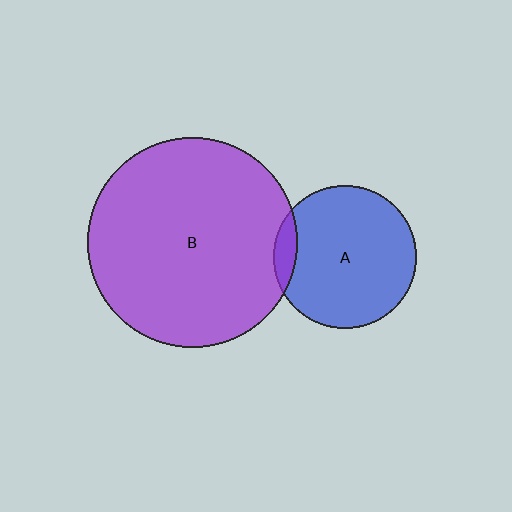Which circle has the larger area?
Circle B (purple).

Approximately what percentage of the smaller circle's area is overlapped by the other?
Approximately 10%.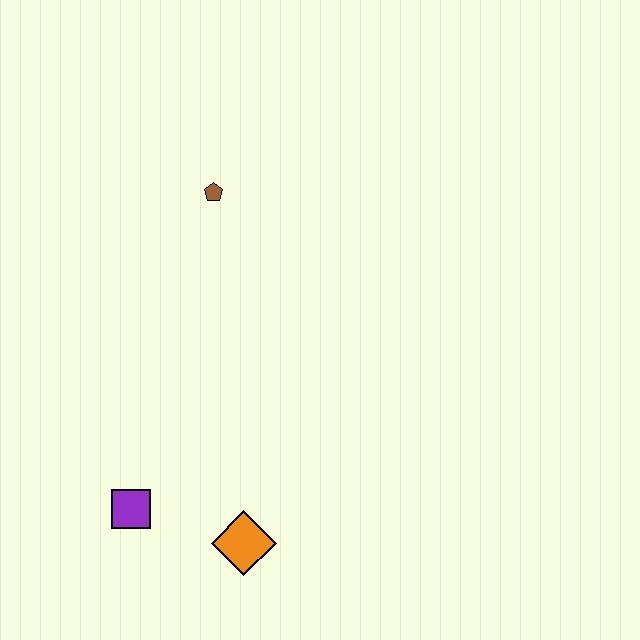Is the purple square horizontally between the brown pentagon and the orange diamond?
No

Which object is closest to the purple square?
The orange diamond is closest to the purple square.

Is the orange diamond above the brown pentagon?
No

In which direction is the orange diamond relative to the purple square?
The orange diamond is to the right of the purple square.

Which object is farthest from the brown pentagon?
The orange diamond is farthest from the brown pentagon.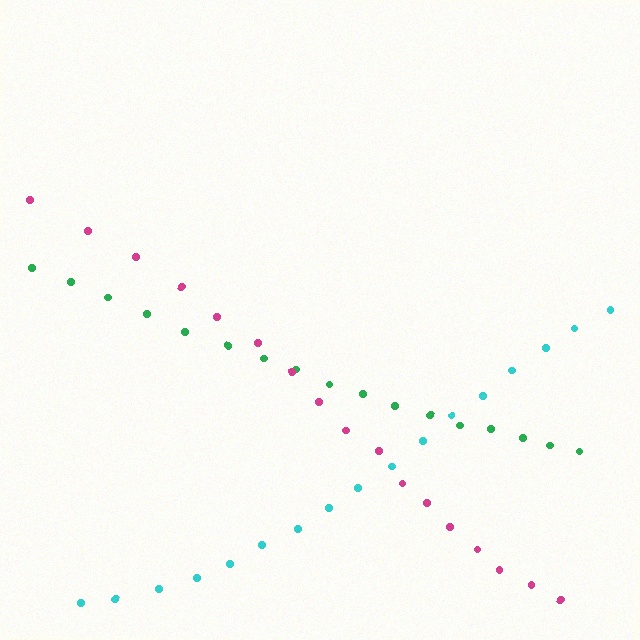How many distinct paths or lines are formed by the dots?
There are 3 distinct paths.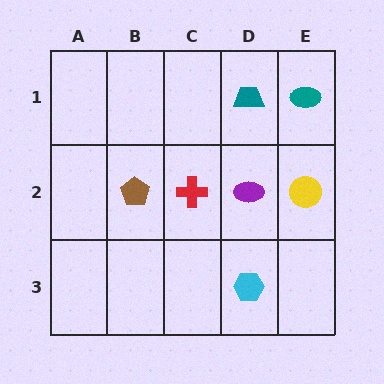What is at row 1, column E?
A teal ellipse.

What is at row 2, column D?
A purple ellipse.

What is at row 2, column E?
A yellow circle.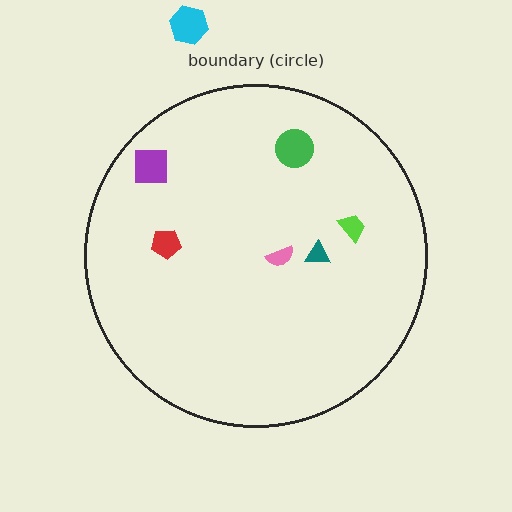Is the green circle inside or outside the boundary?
Inside.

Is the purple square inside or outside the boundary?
Inside.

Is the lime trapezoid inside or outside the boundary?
Inside.